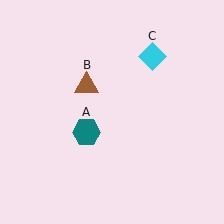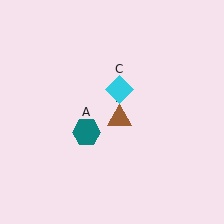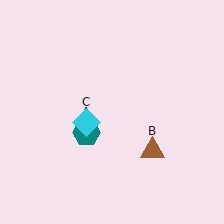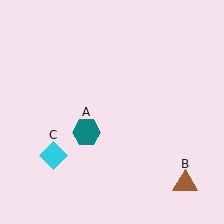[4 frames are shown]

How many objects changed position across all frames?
2 objects changed position: brown triangle (object B), cyan diamond (object C).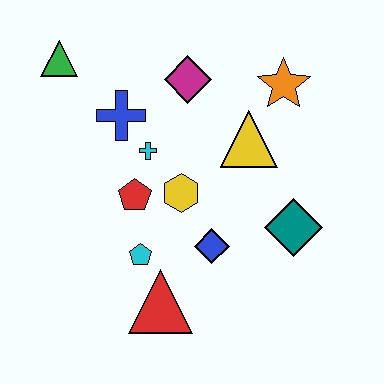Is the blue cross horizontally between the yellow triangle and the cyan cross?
No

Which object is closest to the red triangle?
The cyan pentagon is closest to the red triangle.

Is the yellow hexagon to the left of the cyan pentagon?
No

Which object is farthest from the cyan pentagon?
The orange star is farthest from the cyan pentagon.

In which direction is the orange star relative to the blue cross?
The orange star is to the right of the blue cross.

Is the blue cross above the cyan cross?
Yes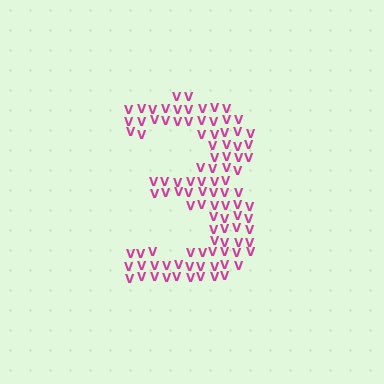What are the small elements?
The small elements are letter V's.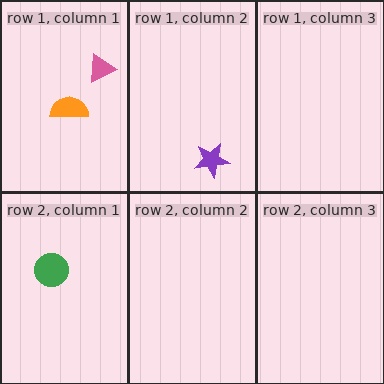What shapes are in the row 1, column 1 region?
The orange semicircle, the pink triangle.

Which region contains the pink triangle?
The row 1, column 1 region.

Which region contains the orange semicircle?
The row 1, column 1 region.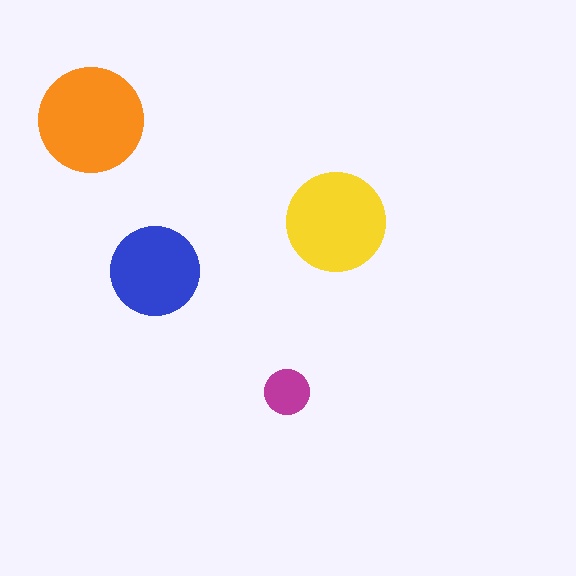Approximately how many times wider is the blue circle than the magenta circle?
About 2 times wider.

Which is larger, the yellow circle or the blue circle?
The yellow one.